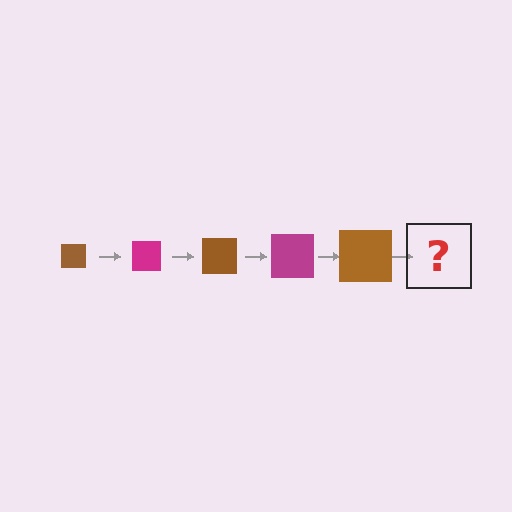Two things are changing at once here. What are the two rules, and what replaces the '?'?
The two rules are that the square grows larger each step and the color cycles through brown and magenta. The '?' should be a magenta square, larger than the previous one.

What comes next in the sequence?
The next element should be a magenta square, larger than the previous one.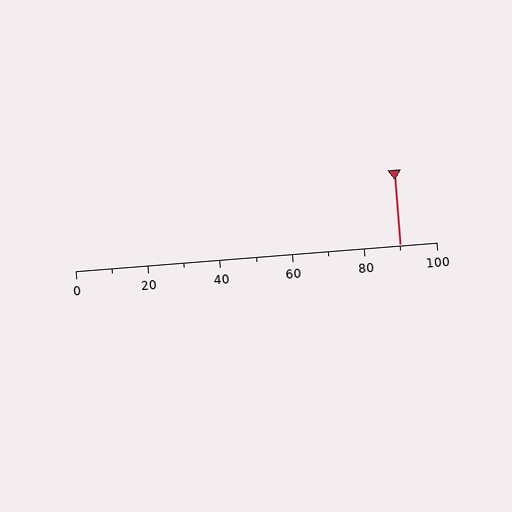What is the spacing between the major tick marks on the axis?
The major ticks are spaced 20 apart.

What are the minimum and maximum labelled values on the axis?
The axis runs from 0 to 100.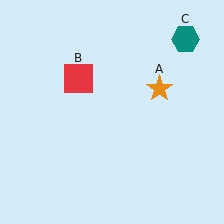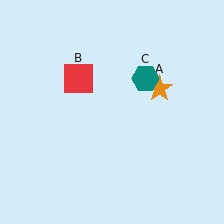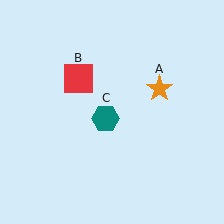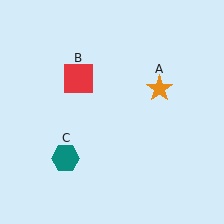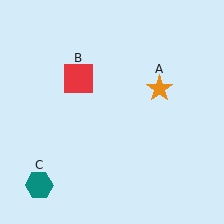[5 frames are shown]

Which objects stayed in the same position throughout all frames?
Orange star (object A) and red square (object B) remained stationary.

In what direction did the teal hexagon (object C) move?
The teal hexagon (object C) moved down and to the left.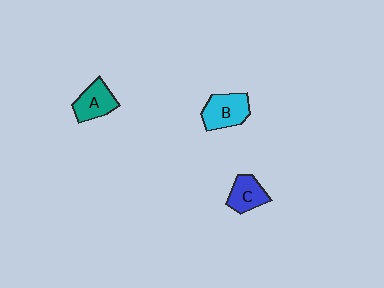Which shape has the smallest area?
Shape C (blue).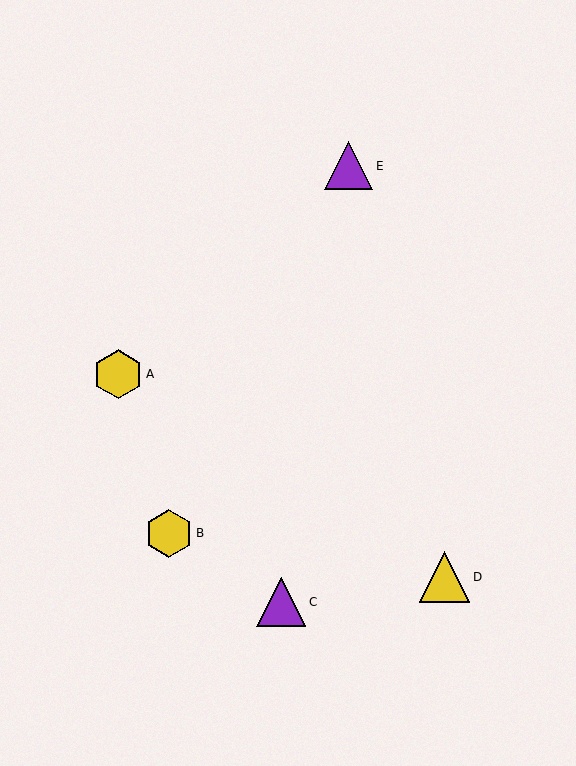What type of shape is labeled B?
Shape B is a yellow hexagon.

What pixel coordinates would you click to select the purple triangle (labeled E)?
Click at (348, 166) to select the purple triangle E.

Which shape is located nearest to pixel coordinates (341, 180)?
The purple triangle (labeled E) at (348, 166) is nearest to that location.